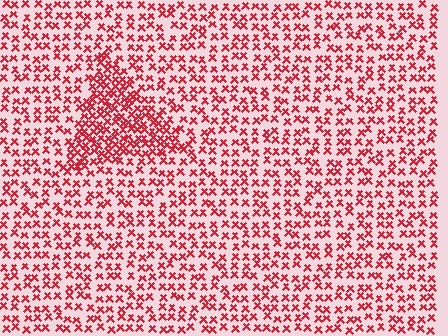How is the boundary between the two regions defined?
The boundary is defined by a change in element density (approximately 2.0x ratio). All elements are the same color, size, and shape.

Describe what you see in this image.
The image contains small red elements arranged at two different densities. A triangle-shaped region is visible where the elements are more densely packed than the surrounding area.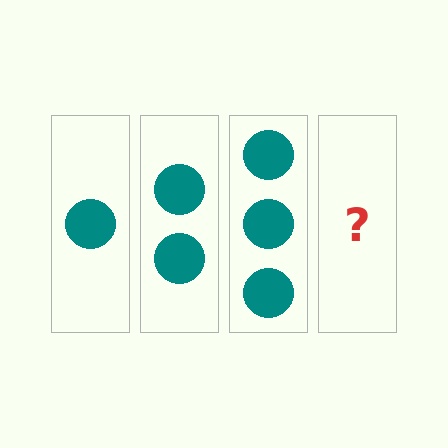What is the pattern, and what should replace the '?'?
The pattern is that each step adds one more circle. The '?' should be 4 circles.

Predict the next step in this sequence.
The next step is 4 circles.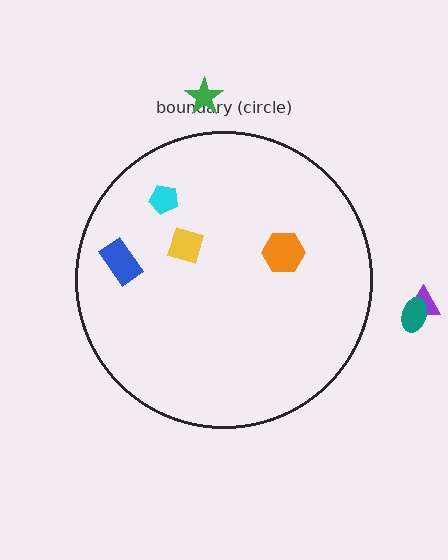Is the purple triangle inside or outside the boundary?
Outside.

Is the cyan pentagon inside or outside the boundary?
Inside.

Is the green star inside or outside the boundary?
Outside.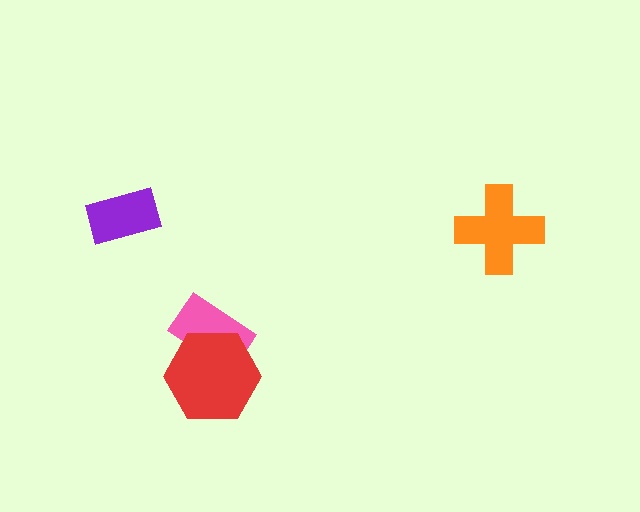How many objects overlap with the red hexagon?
1 object overlaps with the red hexagon.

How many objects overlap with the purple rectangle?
0 objects overlap with the purple rectangle.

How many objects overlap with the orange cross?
0 objects overlap with the orange cross.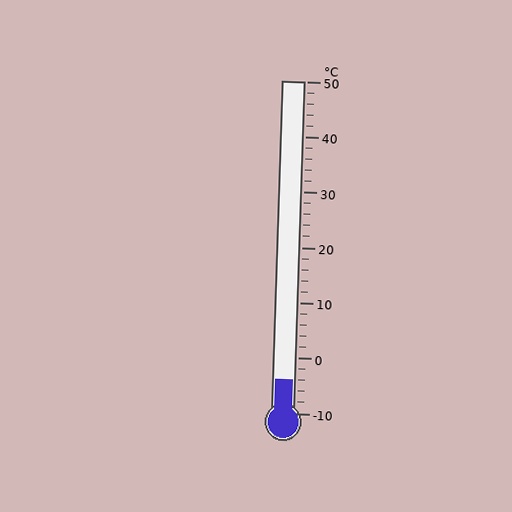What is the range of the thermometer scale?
The thermometer scale ranges from -10°C to 50°C.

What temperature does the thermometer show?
The thermometer shows approximately -4°C.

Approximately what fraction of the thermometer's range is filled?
The thermometer is filled to approximately 10% of its range.